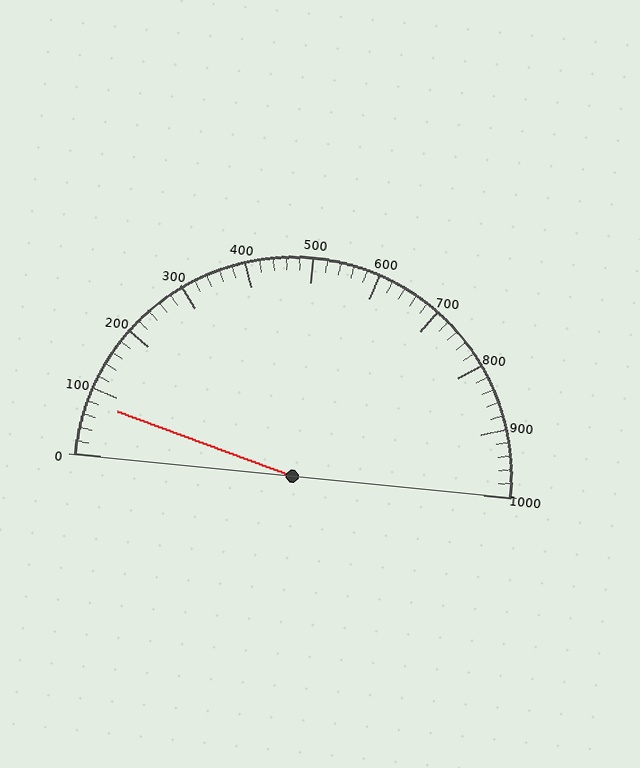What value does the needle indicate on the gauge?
The needle indicates approximately 80.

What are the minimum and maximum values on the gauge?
The gauge ranges from 0 to 1000.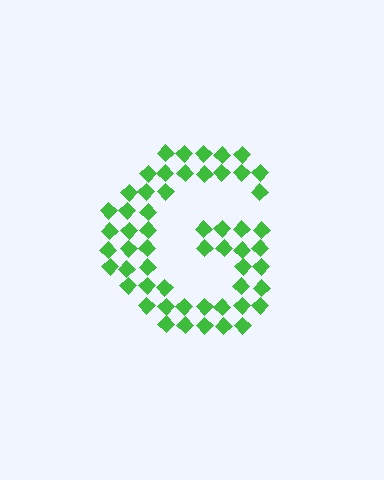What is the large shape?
The large shape is the letter G.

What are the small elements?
The small elements are diamonds.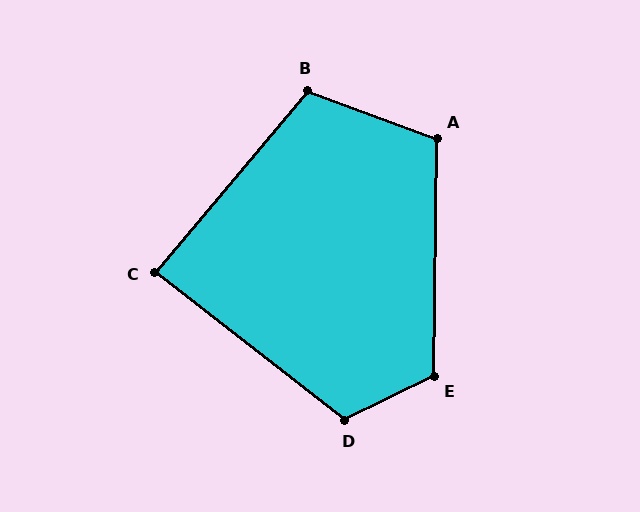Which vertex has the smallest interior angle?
C, at approximately 88 degrees.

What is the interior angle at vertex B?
Approximately 110 degrees (obtuse).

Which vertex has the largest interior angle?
E, at approximately 117 degrees.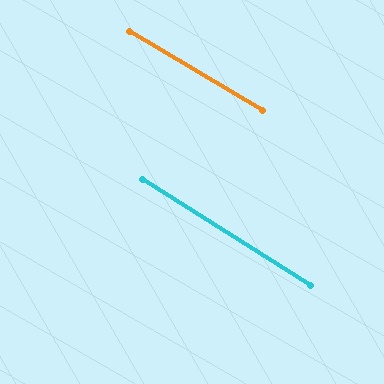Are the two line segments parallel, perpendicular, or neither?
Parallel — their directions differ by only 1.7°.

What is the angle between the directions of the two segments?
Approximately 2 degrees.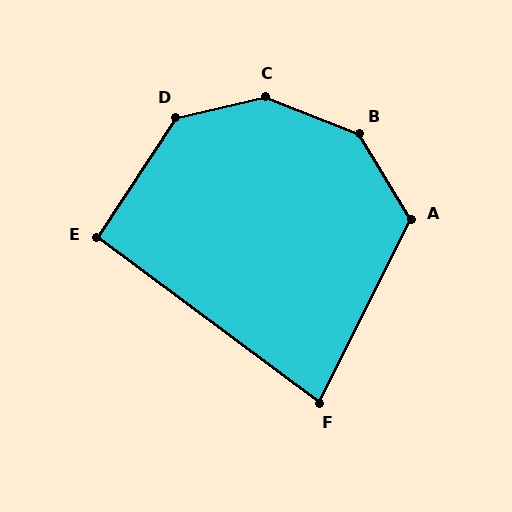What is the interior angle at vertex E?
Approximately 93 degrees (approximately right).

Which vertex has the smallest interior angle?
F, at approximately 80 degrees.